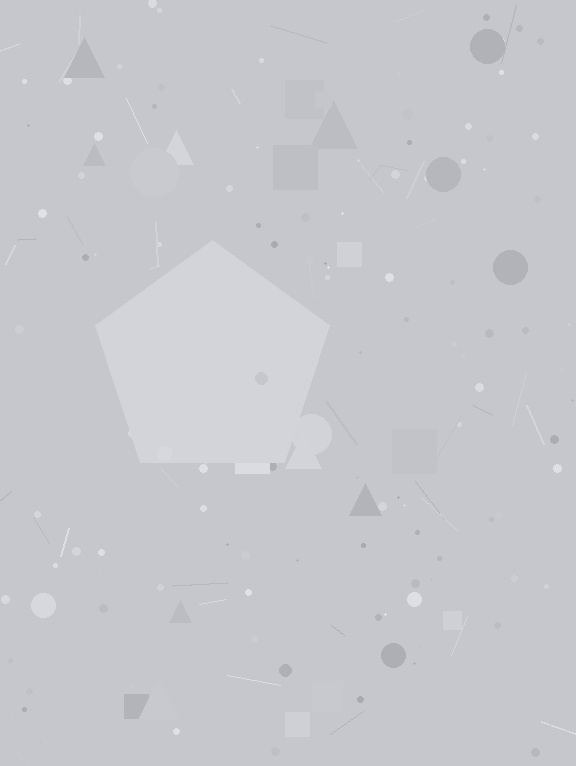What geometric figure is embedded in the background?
A pentagon is embedded in the background.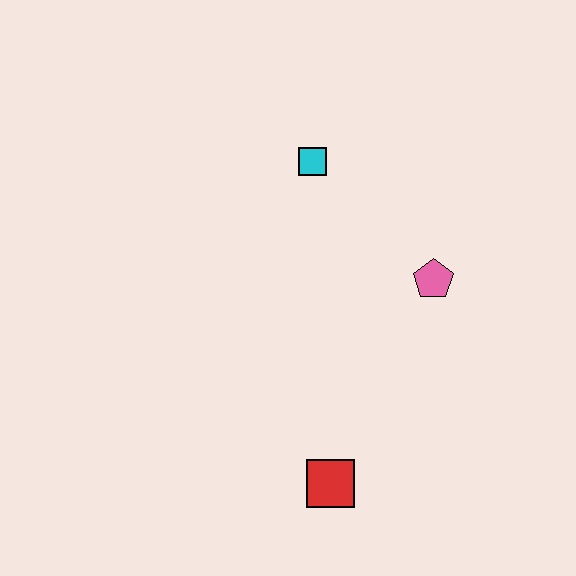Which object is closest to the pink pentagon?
The cyan square is closest to the pink pentagon.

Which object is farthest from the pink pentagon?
The red square is farthest from the pink pentagon.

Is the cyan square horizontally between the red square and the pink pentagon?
No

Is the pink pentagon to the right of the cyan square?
Yes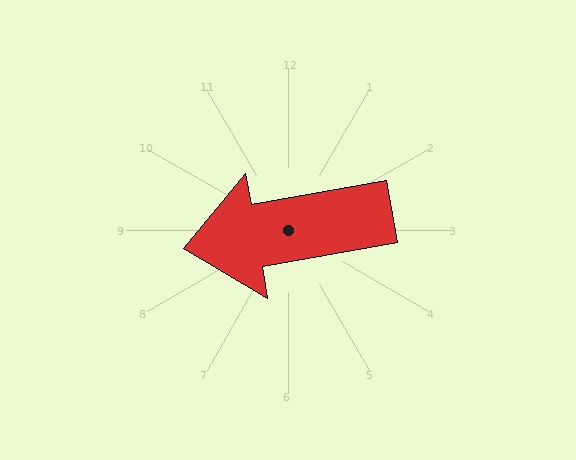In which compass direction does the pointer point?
West.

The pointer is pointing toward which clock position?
Roughly 9 o'clock.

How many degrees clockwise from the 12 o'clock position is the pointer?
Approximately 260 degrees.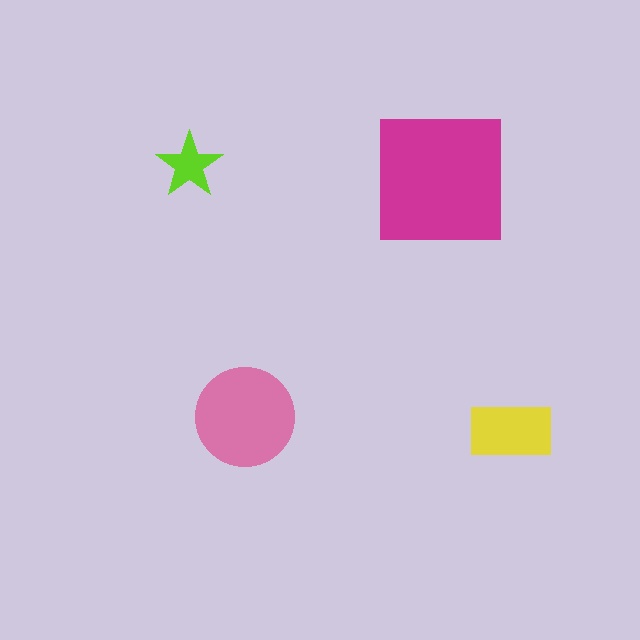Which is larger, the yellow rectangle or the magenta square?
The magenta square.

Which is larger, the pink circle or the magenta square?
The magenta square.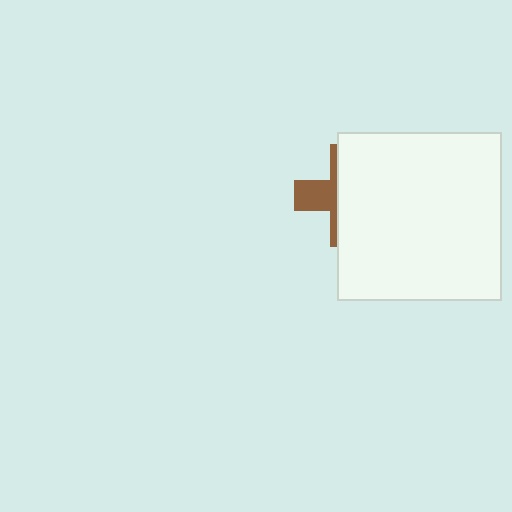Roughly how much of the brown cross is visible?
A small part of it is visible (roughly 35%).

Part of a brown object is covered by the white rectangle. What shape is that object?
It is a cross.